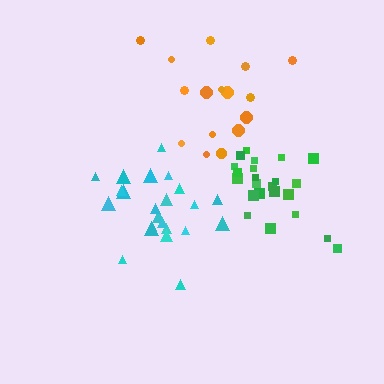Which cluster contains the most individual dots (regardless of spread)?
Green (23).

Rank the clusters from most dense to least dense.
green, cyan, orange.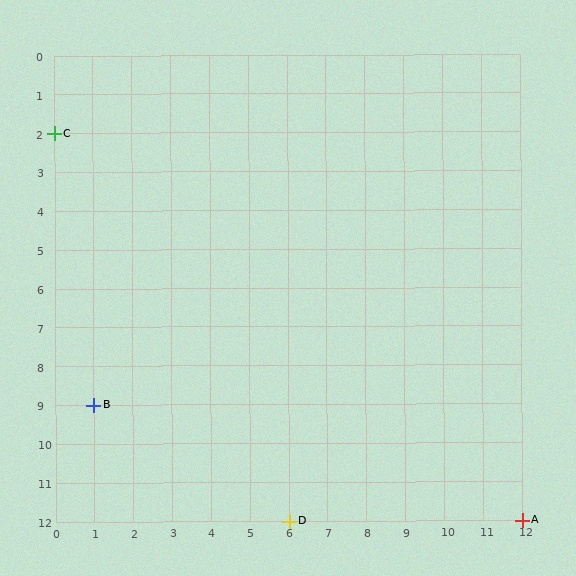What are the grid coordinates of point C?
Point C is at grid coordinates (0, 2).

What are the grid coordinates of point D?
Point D is at grid coordinates (6, 12).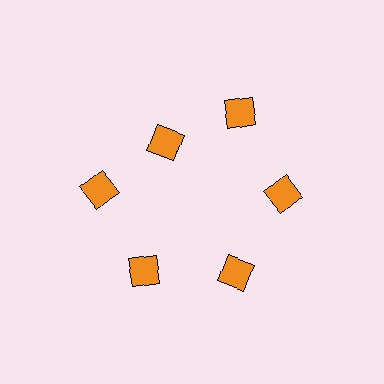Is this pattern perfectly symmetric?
No. The 6 orange diamonds are arranged in a ring, but one element near the 11 o'clock position is pulled inward toward the center, breaking the 6-fold rotational symmetry.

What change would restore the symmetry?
The symmetry would be restored by moving it outward, back onto the ring so that all 6 diamonds sit at equal angles and equal distance from the center.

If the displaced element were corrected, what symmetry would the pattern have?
It would have 6-fold rotational symmetry — the pattern would map onto itself every 60 degrees.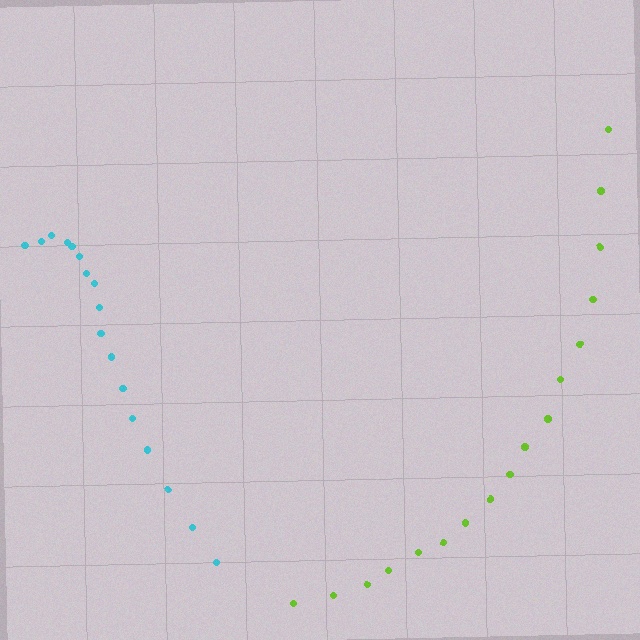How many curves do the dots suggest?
There are 2 distinct paths.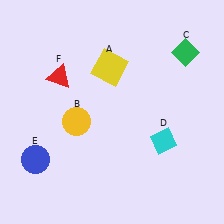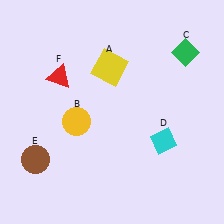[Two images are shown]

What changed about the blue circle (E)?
In Image 1, E is blue. In Image 2, it changed to brown.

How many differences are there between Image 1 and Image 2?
There is 1 difference between the two images.